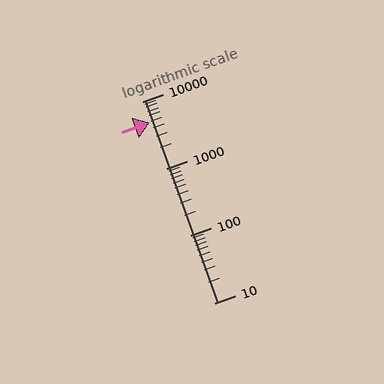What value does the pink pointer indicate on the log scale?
The pointer indicates approximately 4800.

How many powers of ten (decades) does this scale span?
The scale spans 3 decades, from 10 to 10000.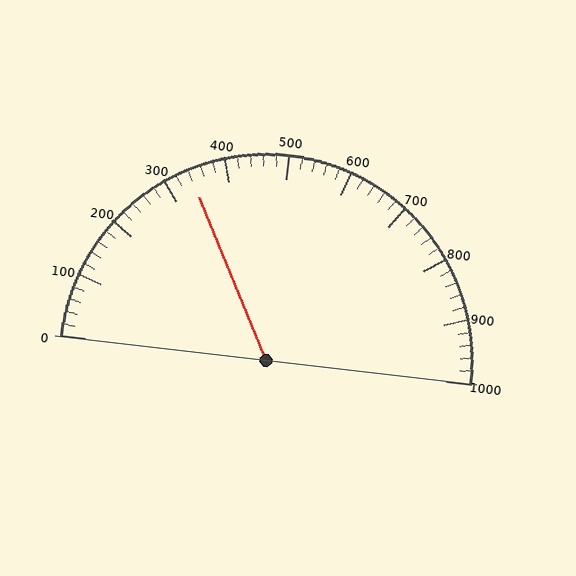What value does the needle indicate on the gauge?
The needle indicates approximately 340.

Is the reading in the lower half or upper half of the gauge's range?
The reading is in the lower half of the range (0 to 1000).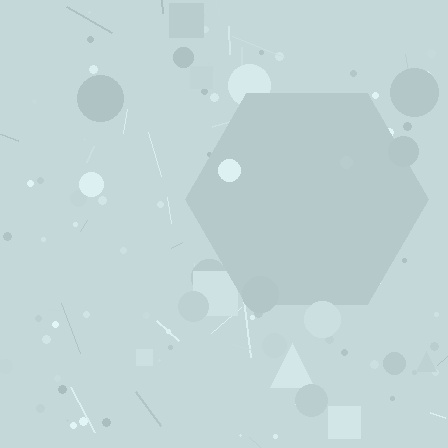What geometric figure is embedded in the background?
A hexagon is embedded in the background.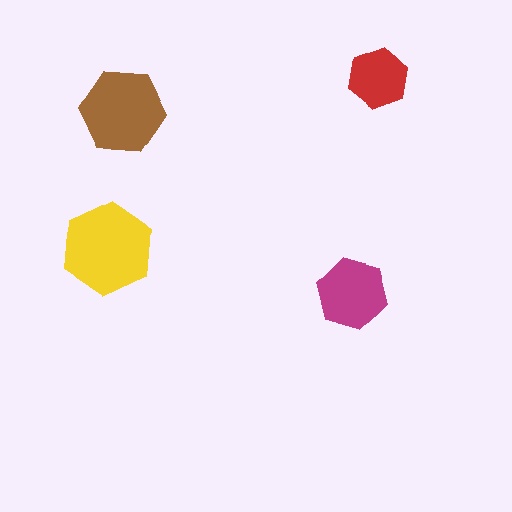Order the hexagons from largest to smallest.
the yellow one, the brown one, the magenta one, the red one.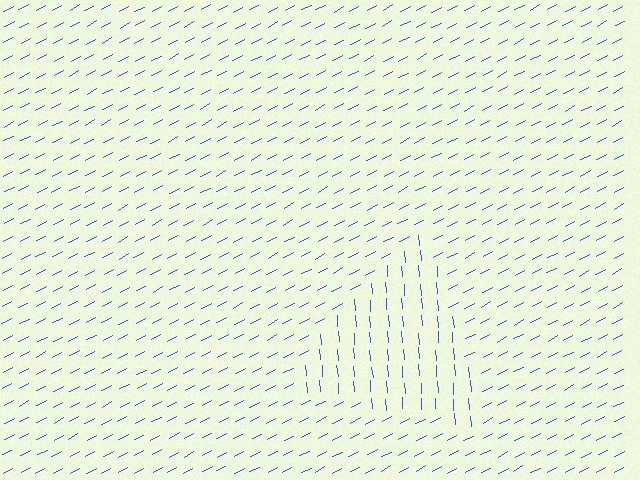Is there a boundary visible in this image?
Yes, there is a texture boundary formed by a change in line orientation.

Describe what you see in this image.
The image is filled with small blue line segments. A triangle region in the image has lines oriented differently from the surrounding lines, creating a visible texture boundary.